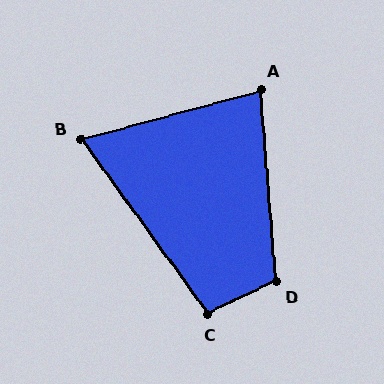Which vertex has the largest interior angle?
D, at approximately 111 degrees.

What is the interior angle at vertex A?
Approximately 79 degrees (acute).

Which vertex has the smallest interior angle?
B, at approximately 69 degrees.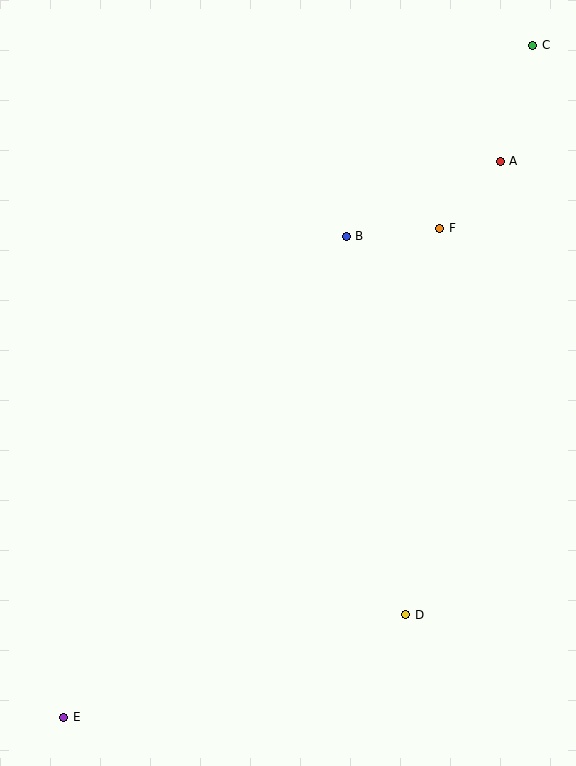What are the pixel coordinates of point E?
Point E is at (64, 717).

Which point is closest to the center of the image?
Point B at (346, 236) is closest to the center.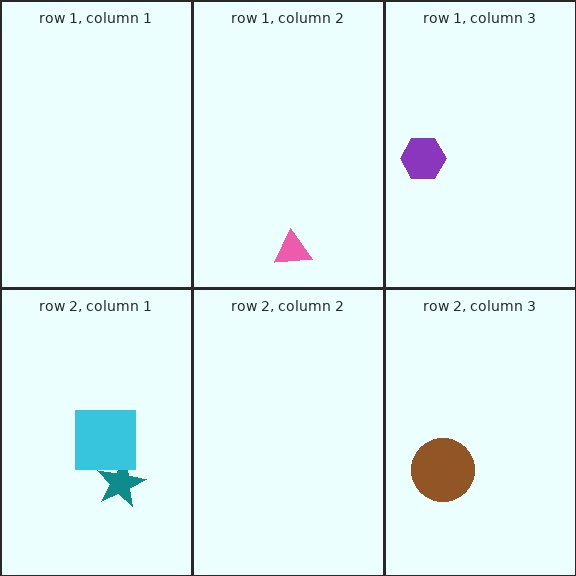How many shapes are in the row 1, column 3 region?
1.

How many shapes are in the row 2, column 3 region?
1.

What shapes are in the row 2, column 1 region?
The teal star, the cyan square.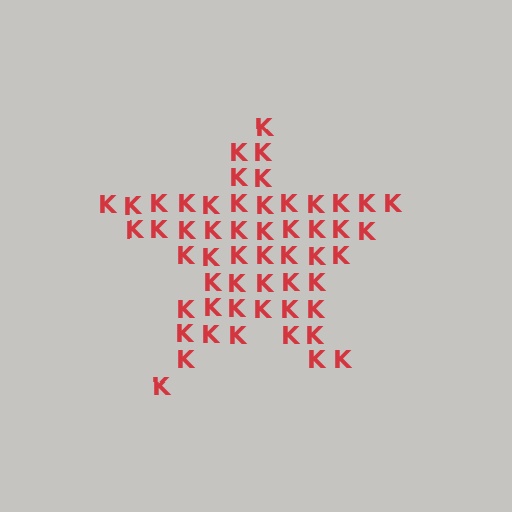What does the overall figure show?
The overall figure shows a star.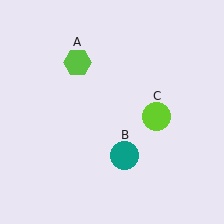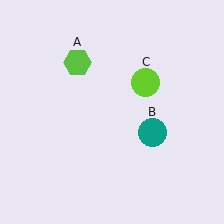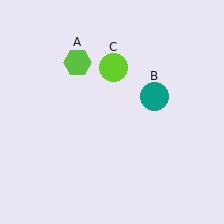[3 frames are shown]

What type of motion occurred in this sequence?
The teal circle (object B), lime circle (object C) rotated counterclockwise around the center of the scene.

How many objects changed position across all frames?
2 objects changed position: teal circle (object B), lime circle (object C).